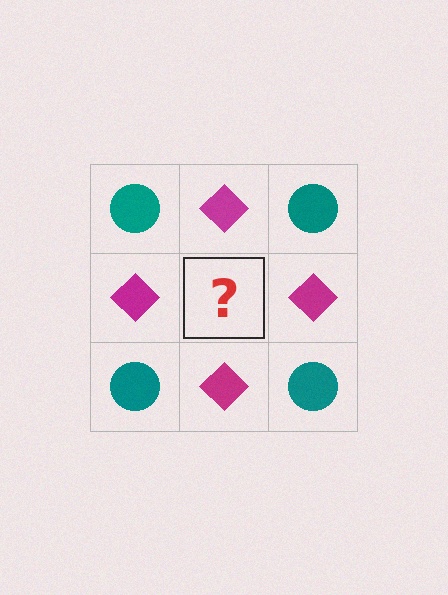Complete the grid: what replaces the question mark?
The question mark should be replaced with a teal circle.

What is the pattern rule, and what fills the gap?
The rule is that it alternates teal circle and magenta diamond in a checkerboard pattern. The gap should be filled with a teal circle.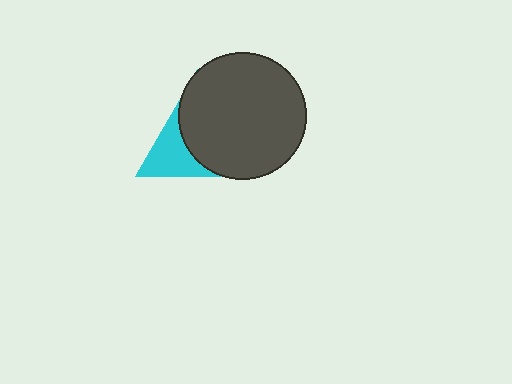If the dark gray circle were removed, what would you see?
You would see the complete cyan triangle.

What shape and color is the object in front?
The object in front is a dark gray circle.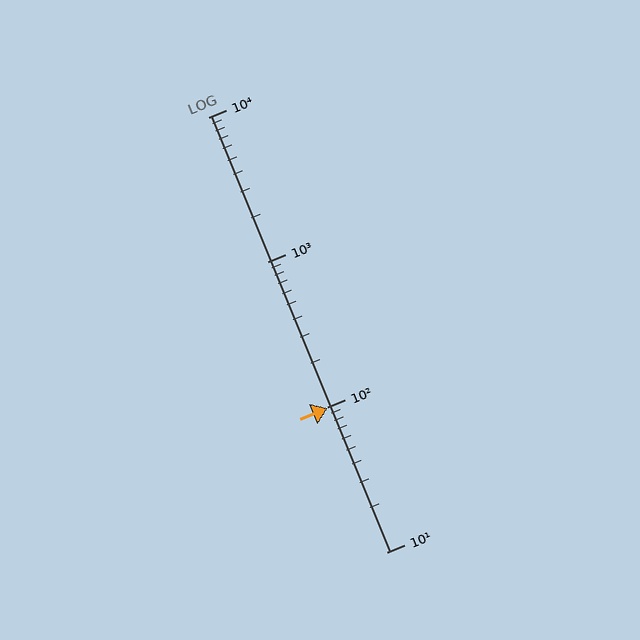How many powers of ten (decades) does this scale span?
The scale spans 3 decades, from 10 to 10000.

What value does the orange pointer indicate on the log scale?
The pointer indicates approximately 99.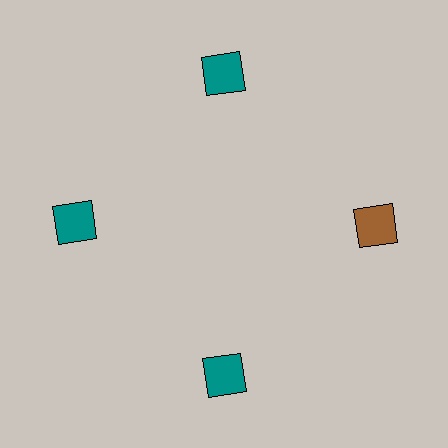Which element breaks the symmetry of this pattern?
The brown square at roughly the 3 o'clock position breaks the symmetry. All other shapes are teal squares.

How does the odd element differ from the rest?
It has a different color: brown instead of teal.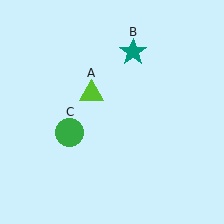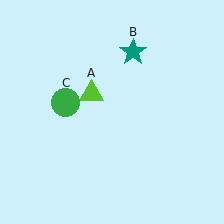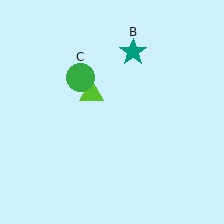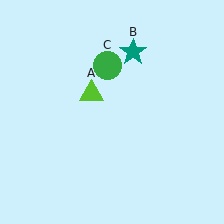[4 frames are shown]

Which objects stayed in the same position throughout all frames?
Lime triangle (object A) and teal star (object B) remained stationary.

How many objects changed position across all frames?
1 object changed position: green circle (object C).